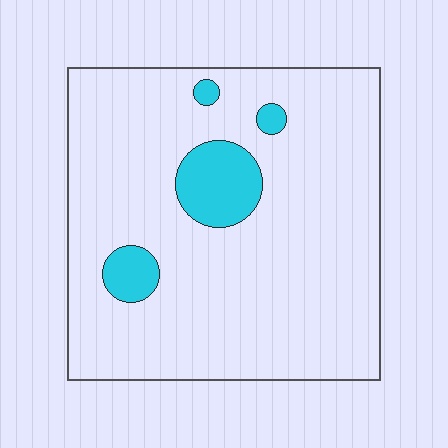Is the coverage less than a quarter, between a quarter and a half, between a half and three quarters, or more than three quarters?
Less than a quarter.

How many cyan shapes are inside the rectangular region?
4.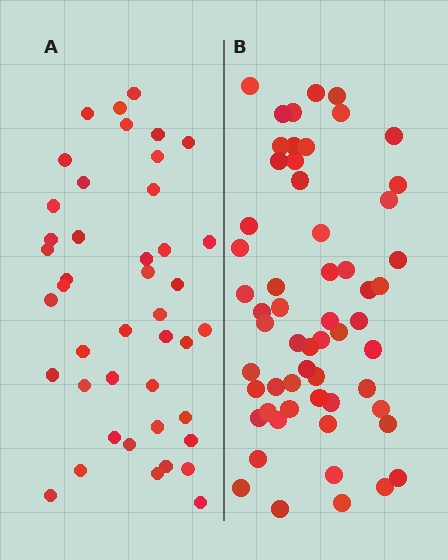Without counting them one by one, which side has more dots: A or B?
Region B (the right region) has more dots.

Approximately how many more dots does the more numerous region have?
Region B has approximately 15 more dots than region A.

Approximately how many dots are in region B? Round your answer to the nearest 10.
About 60 dots. (The exact count is 58, which rounds to 60.)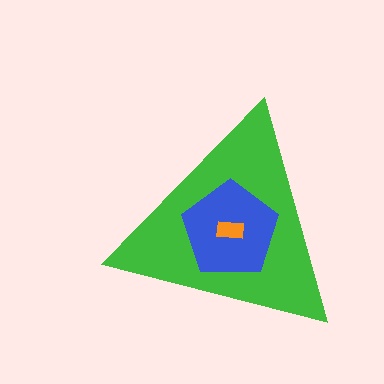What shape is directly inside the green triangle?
The blue pentagon.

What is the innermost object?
The orange rectangle.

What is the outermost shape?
The green triangle.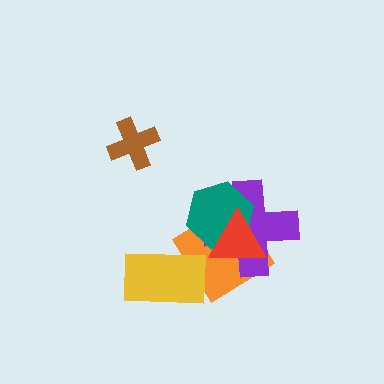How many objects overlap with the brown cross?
0 objects overlap with the brown cross.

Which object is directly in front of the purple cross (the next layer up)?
The teal hexagon is directly in front of the purple cross.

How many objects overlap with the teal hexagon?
3 objects overlap with the teal hexagon.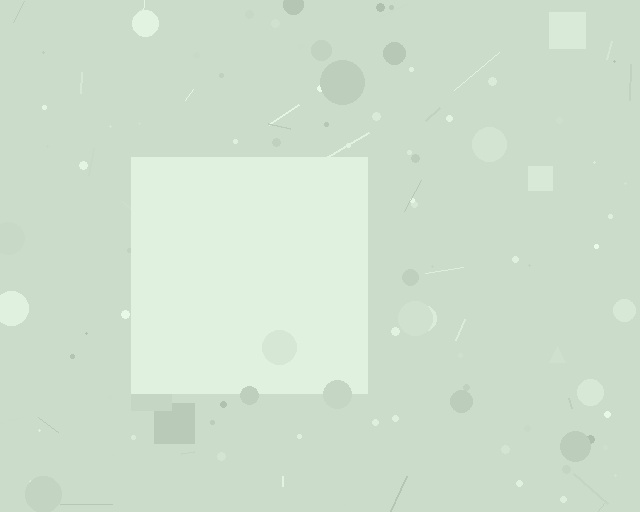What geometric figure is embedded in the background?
A square is embedded in the background.